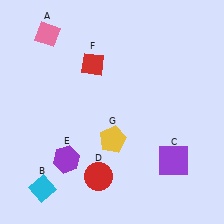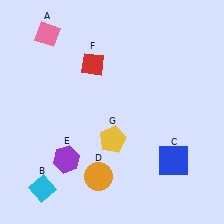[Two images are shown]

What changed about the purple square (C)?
In Image 1, C is purple. In Image 2, it changed to blue.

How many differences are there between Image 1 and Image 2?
There are 2 differences between the two images.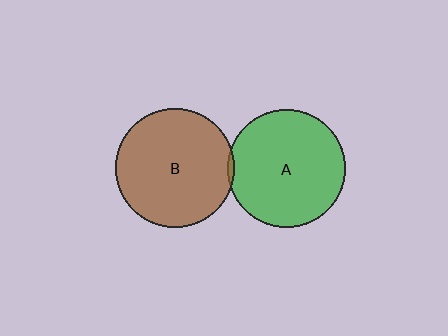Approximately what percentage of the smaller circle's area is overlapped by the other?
Approximately 5%.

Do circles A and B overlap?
Yes.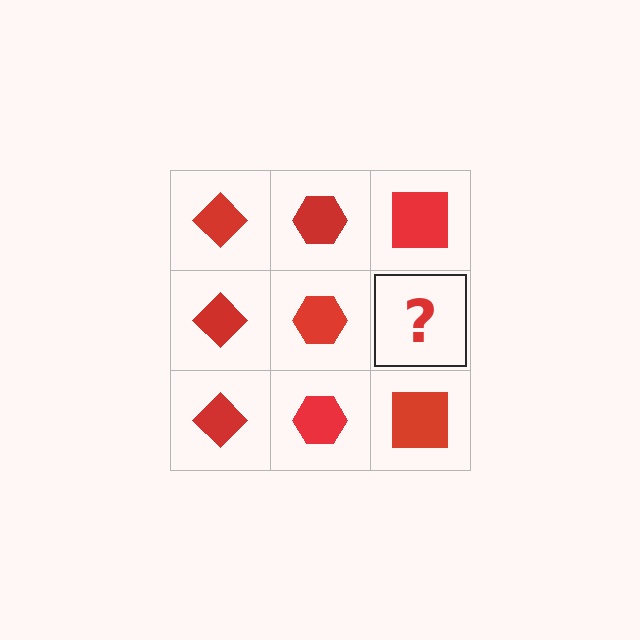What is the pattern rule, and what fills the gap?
The rule is that each column has a consistent shape. The gap should be filled with a red square.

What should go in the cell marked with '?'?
The missing cell should contain a red square.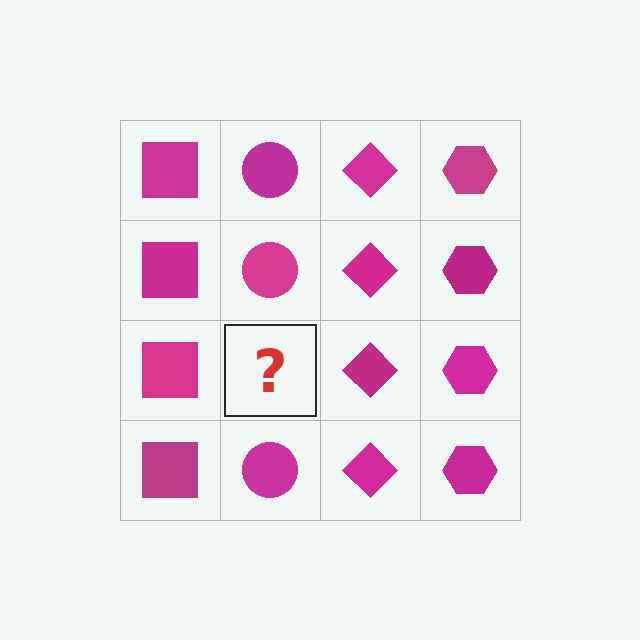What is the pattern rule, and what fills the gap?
The rule is that each column has a consistent shape. The gap should be filled with a magenta circle.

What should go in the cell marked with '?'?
The missing cell should contain a magenta circle.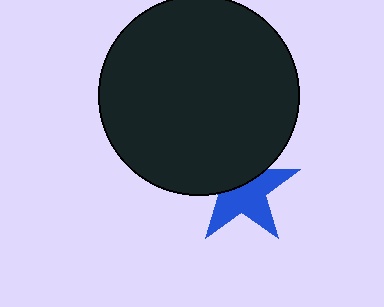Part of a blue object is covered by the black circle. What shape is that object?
It is a star.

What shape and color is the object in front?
The object in front is a black circle.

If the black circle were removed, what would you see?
You would see the complete blue star.